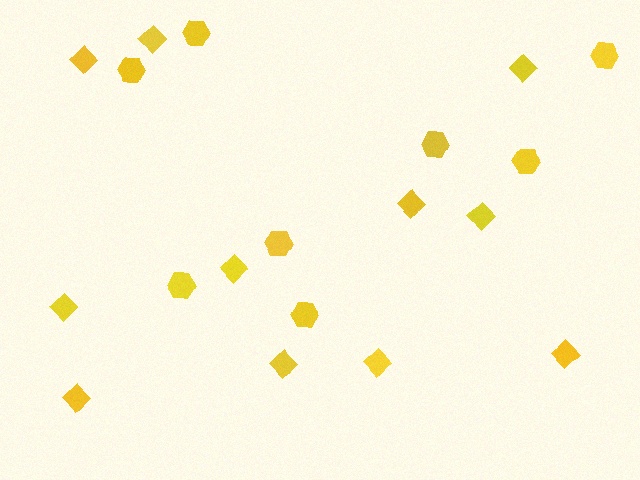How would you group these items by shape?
There are 2 groups: one group of hexagons (8) and one group of diamonds (11).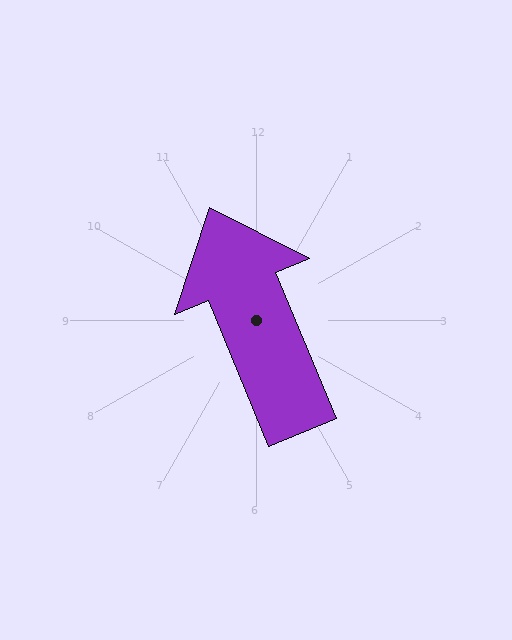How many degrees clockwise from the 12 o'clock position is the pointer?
Approximately 337 degrees.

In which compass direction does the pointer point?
Northwest.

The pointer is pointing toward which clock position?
Roughly 11 o'clock.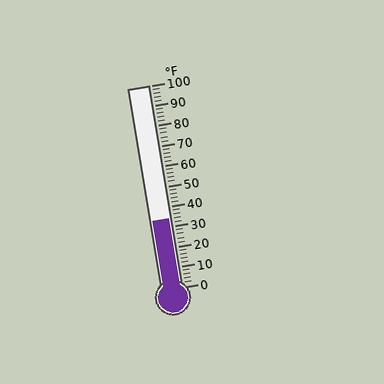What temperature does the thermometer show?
The thermometer shows approximately 34°F.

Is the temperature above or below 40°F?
The temperature is below 40°F.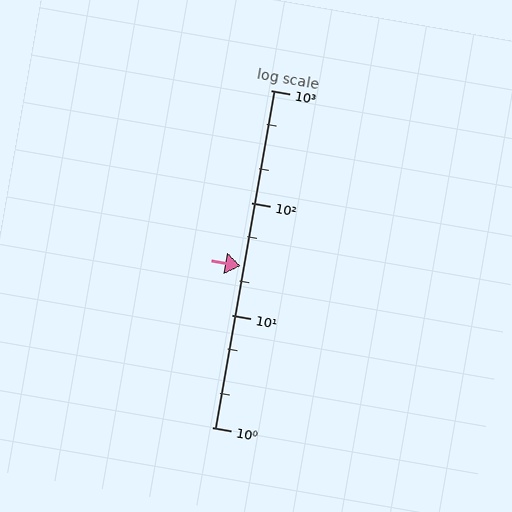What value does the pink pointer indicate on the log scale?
The pointer indicates approximately 27.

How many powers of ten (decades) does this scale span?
The scale spans 3 decades, from 1 to 1000.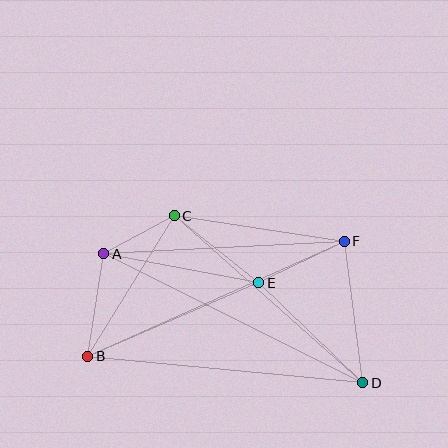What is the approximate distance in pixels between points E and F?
The distance between E and F is approximately 95 pixels.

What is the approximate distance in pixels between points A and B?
The distance between A and B is approximately 104 pixels.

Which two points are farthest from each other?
Points A and D are farthest from each other.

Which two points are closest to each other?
Points A and C are closest to each other.